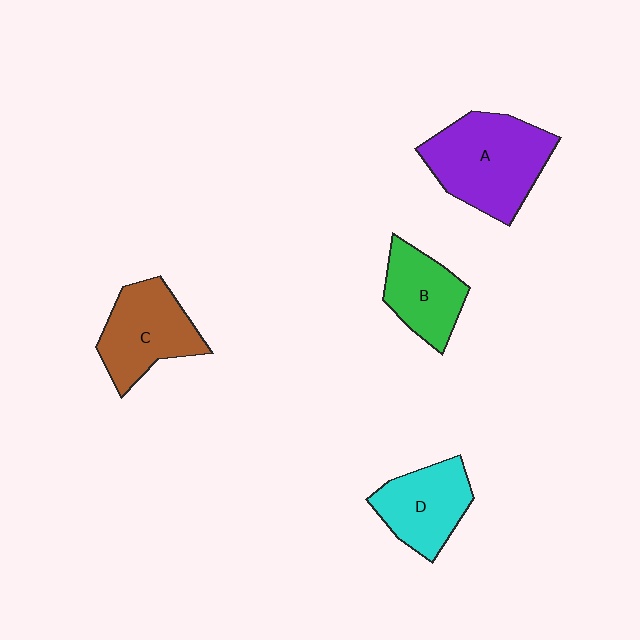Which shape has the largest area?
Shape A (purple).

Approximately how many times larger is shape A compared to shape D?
Approximately 1.5 times.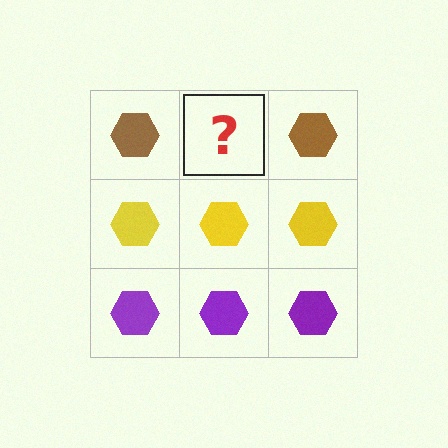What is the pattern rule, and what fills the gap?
The rule is that each row has a consistent color. The gap should be filled with a brown hexagon.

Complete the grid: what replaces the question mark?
The question mark should be replaced with a brown hexagon.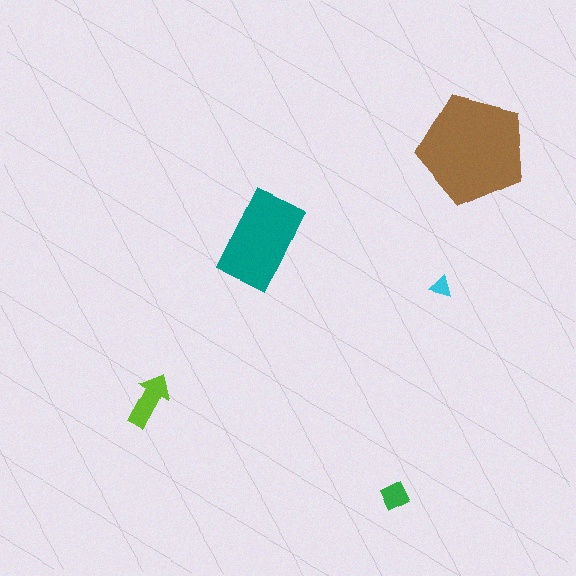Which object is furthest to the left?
The lime arrow is leftmost.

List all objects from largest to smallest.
The brown pentagon, the teal rectangle, the lime arrow, the green diamond, the cyan triangle.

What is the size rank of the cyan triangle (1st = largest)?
5th.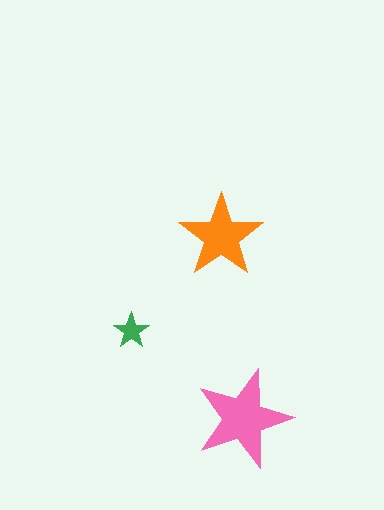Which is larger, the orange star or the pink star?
The pink one.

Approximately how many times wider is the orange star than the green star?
About 2.5 times wider.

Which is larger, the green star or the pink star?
The pink one.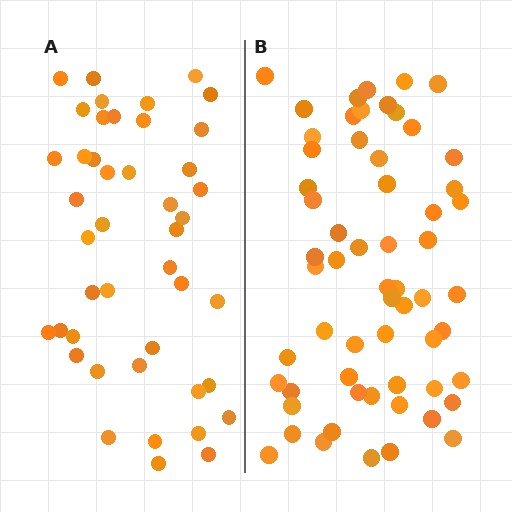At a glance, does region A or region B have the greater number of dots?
Region B (the right region) has more dots.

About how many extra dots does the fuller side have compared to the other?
Region B has approximately 15 more dots than region A.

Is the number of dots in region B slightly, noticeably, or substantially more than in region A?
Region B has noticeably more, but not dramatically so. The ratio is roughly 1.4 to 1.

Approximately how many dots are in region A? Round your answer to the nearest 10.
About 40 dots. (The exact count is 44, which rounds to 40.)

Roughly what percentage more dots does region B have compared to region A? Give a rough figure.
About 35% more.